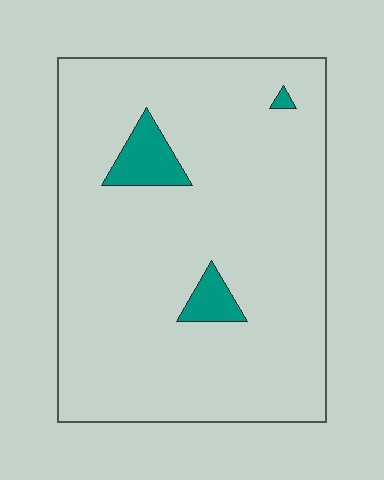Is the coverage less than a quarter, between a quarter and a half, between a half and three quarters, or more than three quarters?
Less than a quarter.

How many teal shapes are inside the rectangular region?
3.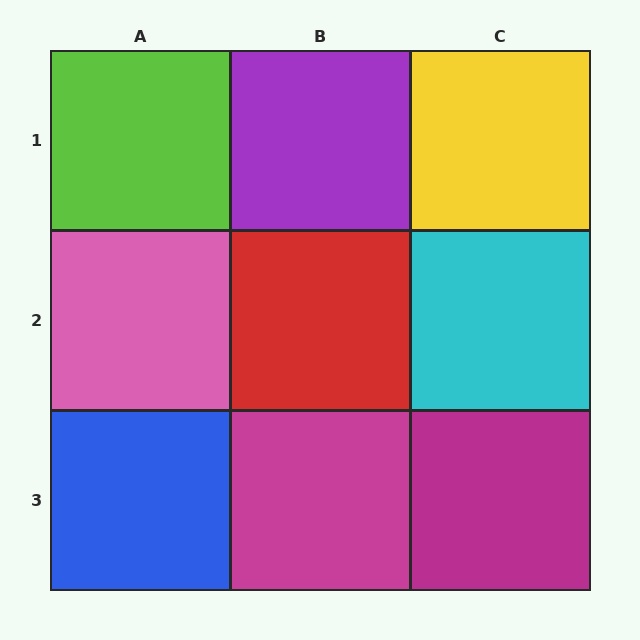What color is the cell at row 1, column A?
Lime.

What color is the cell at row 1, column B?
Purple.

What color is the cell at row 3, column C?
Magenta.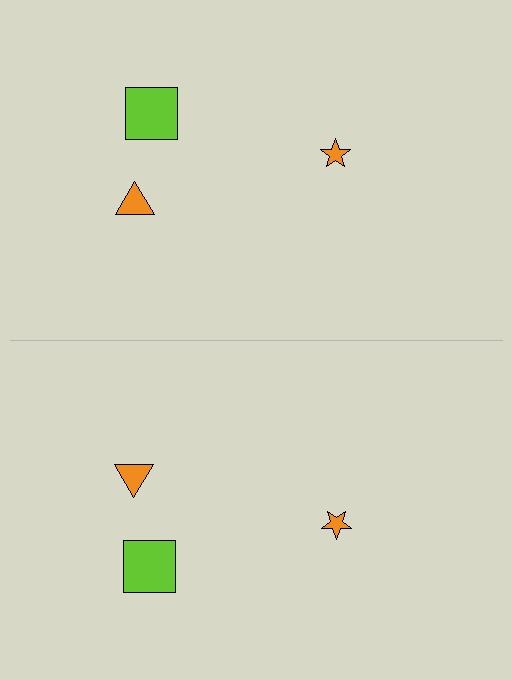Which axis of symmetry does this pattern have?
The pattern has a horizontal axis of symmetry running through the center of the image.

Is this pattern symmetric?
Yes, this pattern has bilateral (reflection) symmetry.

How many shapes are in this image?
There are 6 shapes in this image.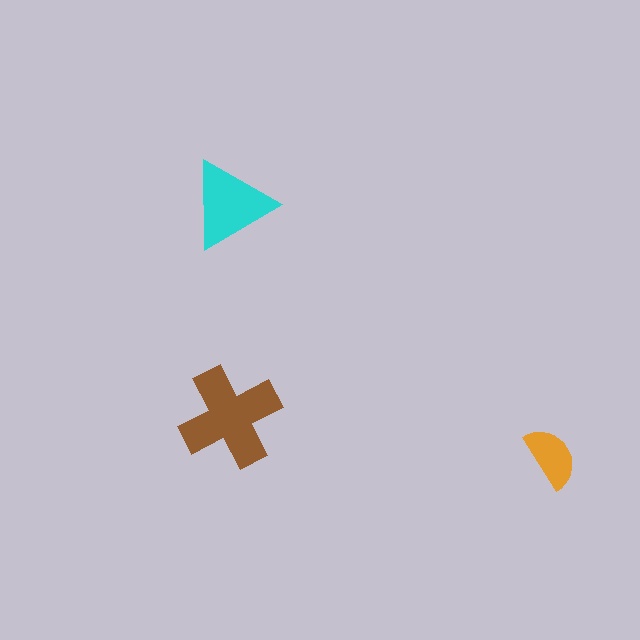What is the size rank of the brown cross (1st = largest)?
1st.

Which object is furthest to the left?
The cyan triangle is leftmost.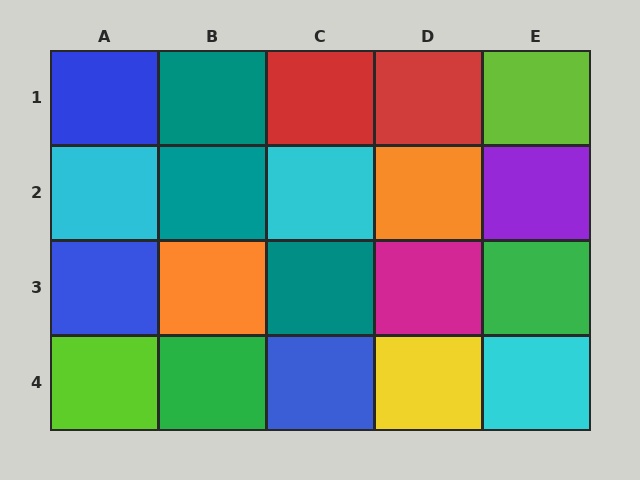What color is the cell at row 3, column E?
Green.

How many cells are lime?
2 cells are lime.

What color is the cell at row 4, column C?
Blue.